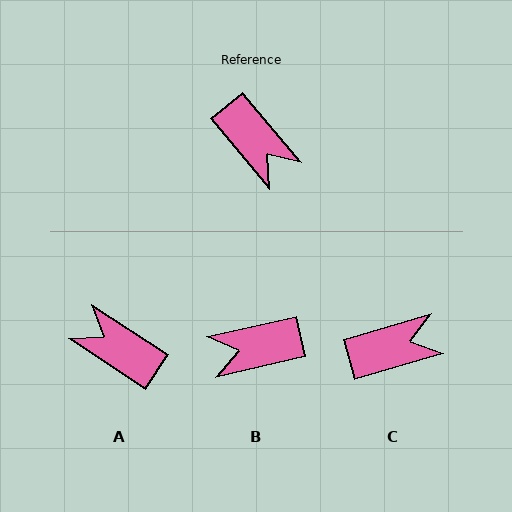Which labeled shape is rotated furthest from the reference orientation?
A, about 163 degrees away.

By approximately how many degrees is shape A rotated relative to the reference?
Approximately 163 degrees clockwise.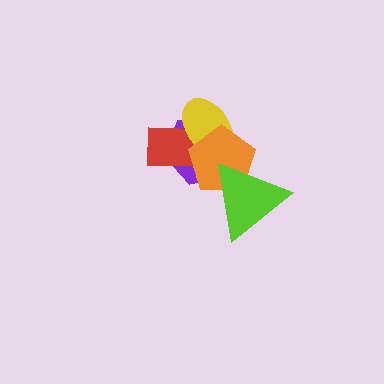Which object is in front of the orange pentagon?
The lime triangle is in front of the orange pentagon.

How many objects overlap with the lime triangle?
2 objects overlap with the lime triangle.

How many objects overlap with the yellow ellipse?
3 objects overlap with the yellow ellipse.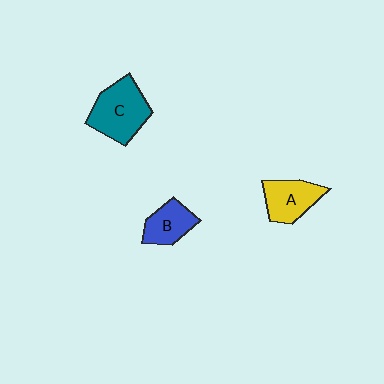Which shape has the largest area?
Shape C (teal).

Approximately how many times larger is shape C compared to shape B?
Approximately 1.6 times.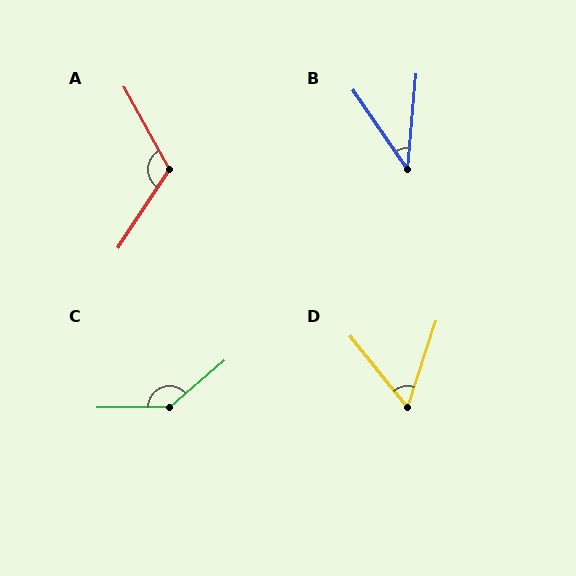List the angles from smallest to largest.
B (40°), D (57°), A (118°), C (140°).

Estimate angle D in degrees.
Approximately 57 degrees.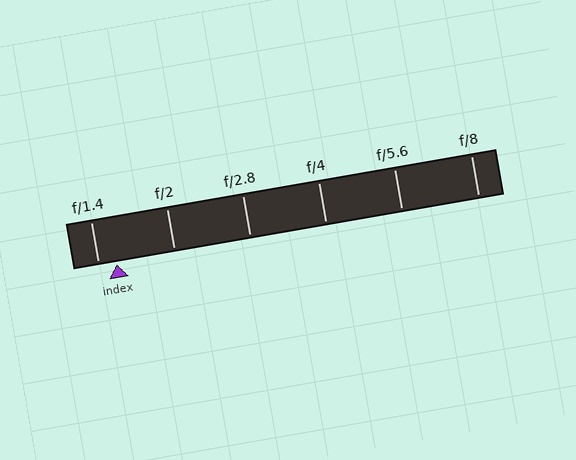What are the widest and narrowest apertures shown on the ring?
The widest aperture shown is f/1.4 and the narrowest is f/8.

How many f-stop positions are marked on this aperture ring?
There are 6 f-stop positions marked.